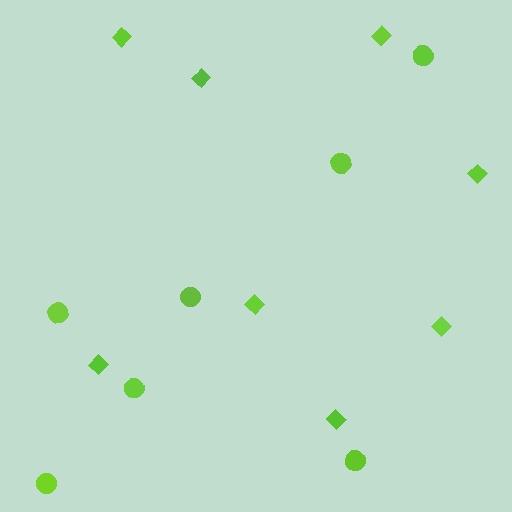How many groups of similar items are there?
There are 2 groups: one group of diamonds (8) and one group of circles (7).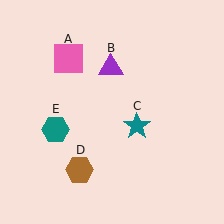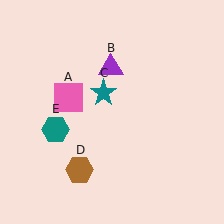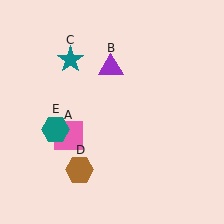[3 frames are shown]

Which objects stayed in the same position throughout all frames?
Purple triangle (object B) and brown hexagon (object D) and teal hexagon (object E) remained stationary.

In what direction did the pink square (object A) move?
The pink square (object A) moved down.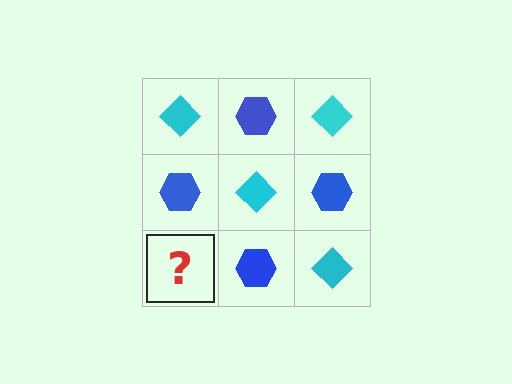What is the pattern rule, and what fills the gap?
The rule is that it alternates cyan diamond and blue hexagon in a checkerboard pattern. The gap should be filled with a cyan diamond.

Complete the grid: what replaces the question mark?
The question mark should be replaced with a cyan diamond.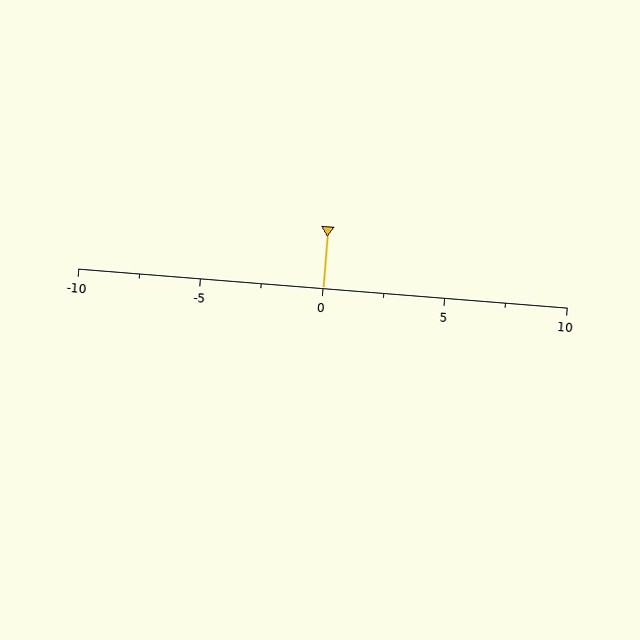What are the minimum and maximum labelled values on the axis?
The axis runs from -10 to 10.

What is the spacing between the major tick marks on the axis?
The major ticks are spaced 5 apart.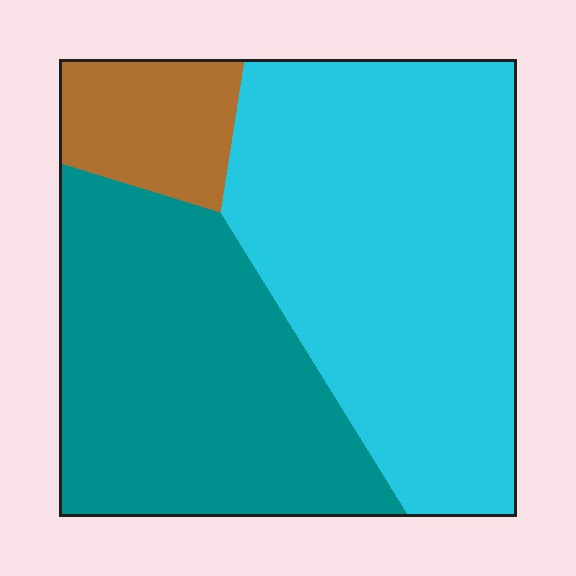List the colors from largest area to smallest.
From largest to smallest: cyan, teal, brown.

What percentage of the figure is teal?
Teal takes up between a quarter and a half of the figure.